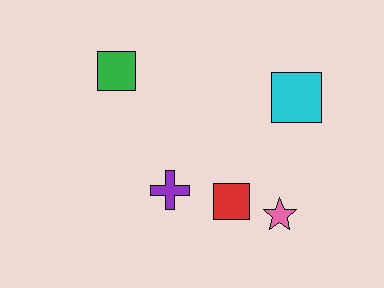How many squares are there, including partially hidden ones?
There are 3 squares.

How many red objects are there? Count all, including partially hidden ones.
There is 1 red object.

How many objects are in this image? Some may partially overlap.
There are 5 objects.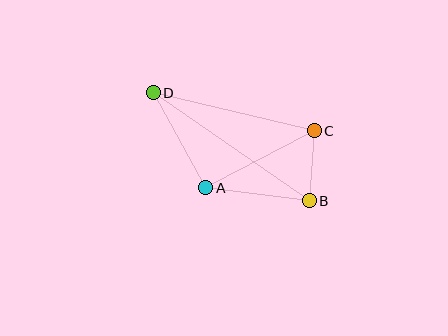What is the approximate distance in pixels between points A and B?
The distance between A and B is approximately 104 pixels.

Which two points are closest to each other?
Points B and C are closest to each other.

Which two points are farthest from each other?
Points B and D are farthest from each other.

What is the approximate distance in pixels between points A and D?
The distance between A and D is approximately 109 pixels.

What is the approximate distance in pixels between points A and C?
The distance between A and C is approximately 122 pixels.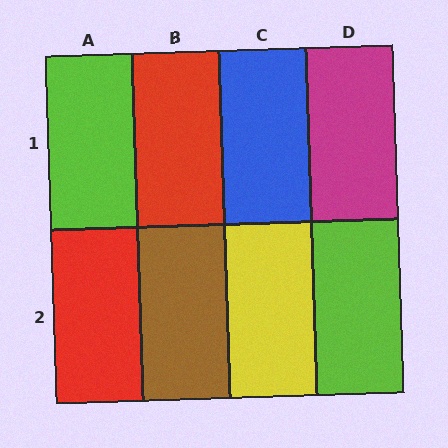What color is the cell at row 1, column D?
Magenta.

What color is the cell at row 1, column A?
Lime.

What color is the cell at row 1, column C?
Blue.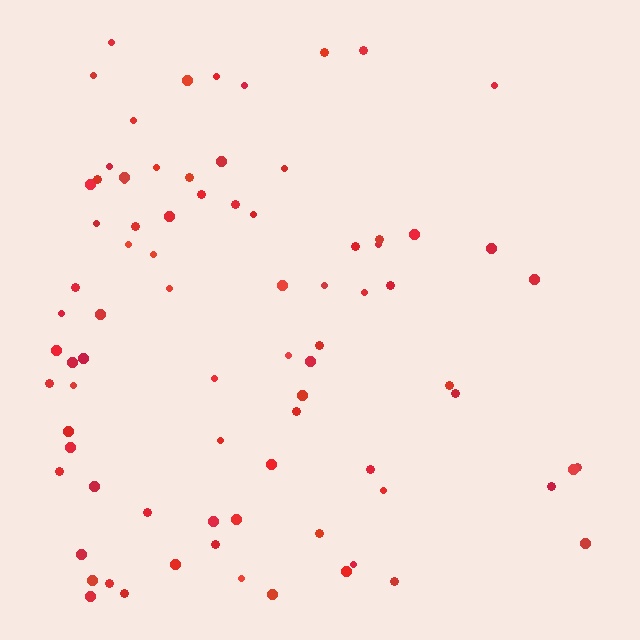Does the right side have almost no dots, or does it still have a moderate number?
Still a moderate number, just noticeably fewer than the left.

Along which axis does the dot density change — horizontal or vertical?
Horizontal.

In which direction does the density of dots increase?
From right to left, with the left side densest.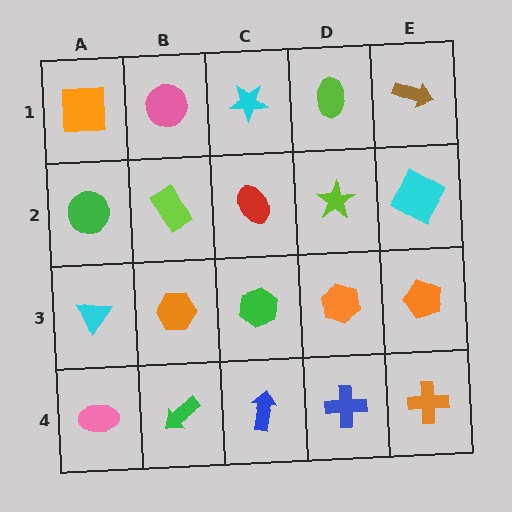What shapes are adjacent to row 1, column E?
A cyan square (row 2, column E), a lime ellipse (row 1, column D).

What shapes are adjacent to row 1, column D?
A lime star (row 2, column D), a cyan star (row 1, column C), a brown arrow (row 1, column E).